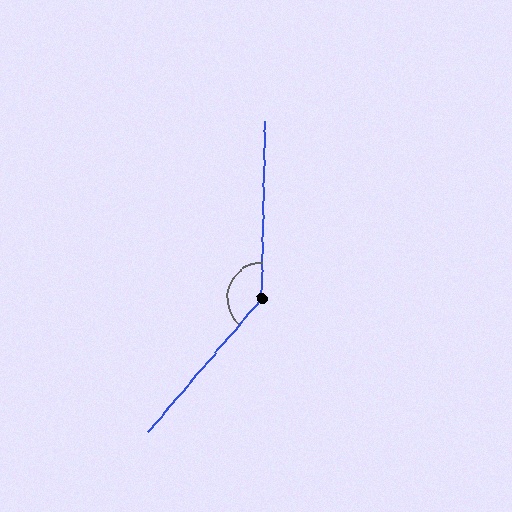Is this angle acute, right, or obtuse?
It is obtuse.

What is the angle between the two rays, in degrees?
Approximately 141 degrees.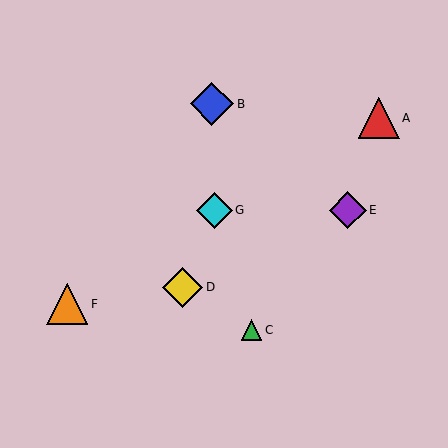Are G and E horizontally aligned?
Yes, both are at y≈210.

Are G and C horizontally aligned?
No, G is at y≈210 and C is at y≈330.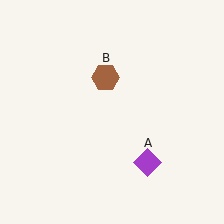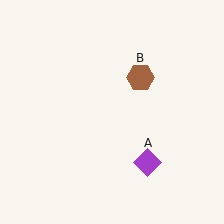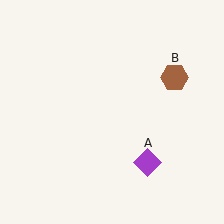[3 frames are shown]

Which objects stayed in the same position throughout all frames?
Purple diamond (object A) remained stationary.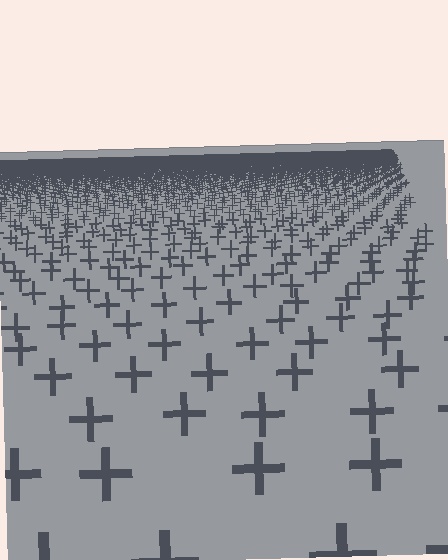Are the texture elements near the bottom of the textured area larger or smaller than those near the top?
Larger. Near the bottom, elements are closer to the viewer and appear at a bigger on-screen size.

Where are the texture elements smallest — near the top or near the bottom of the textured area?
Near the top.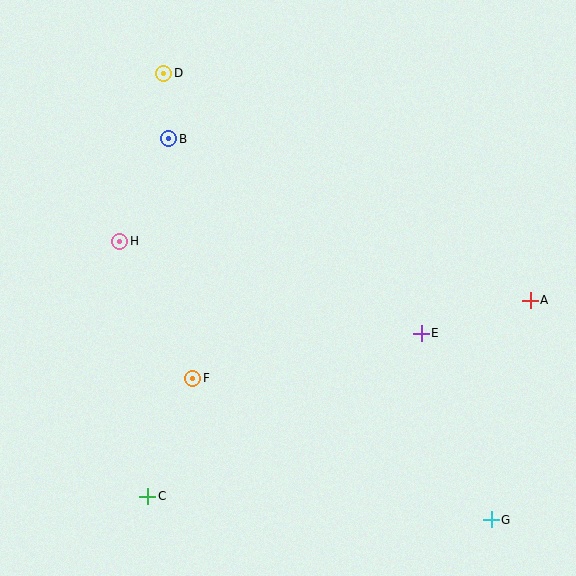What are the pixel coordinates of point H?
Point H is at (120, 241).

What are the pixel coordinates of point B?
Point B is at (169, 139).